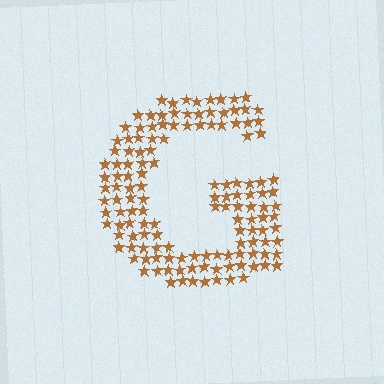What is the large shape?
The large shape is the letter G.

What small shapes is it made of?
It is made of small stars.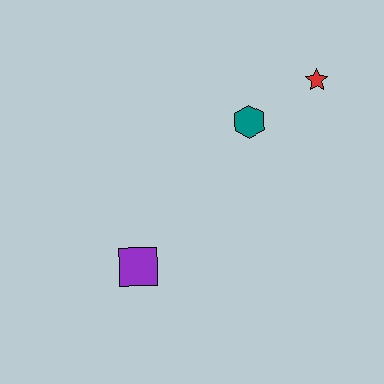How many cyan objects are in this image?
There are no cyan objects.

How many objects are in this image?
There are 3 objects.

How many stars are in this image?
There is 1 star.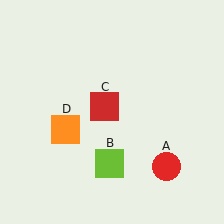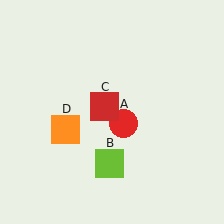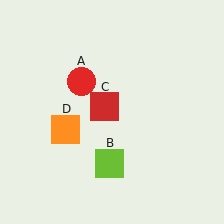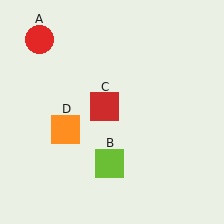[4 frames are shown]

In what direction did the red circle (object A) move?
The red circle (object A) moved up and to the left.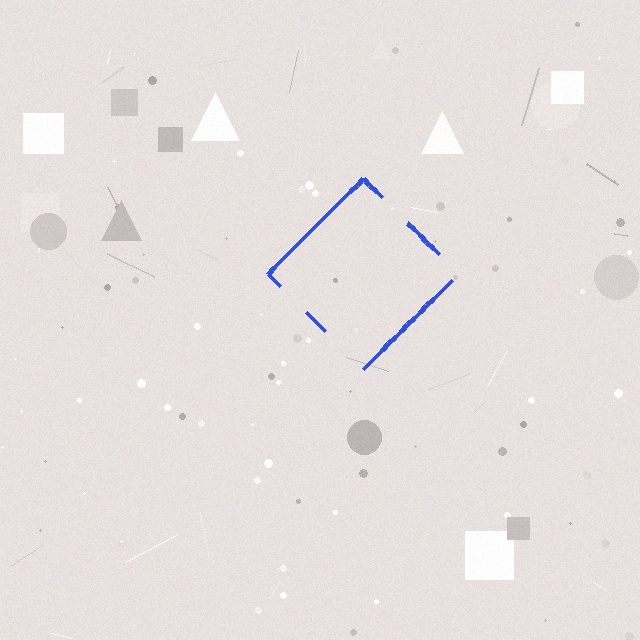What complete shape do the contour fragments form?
The contour fragments form a diamond.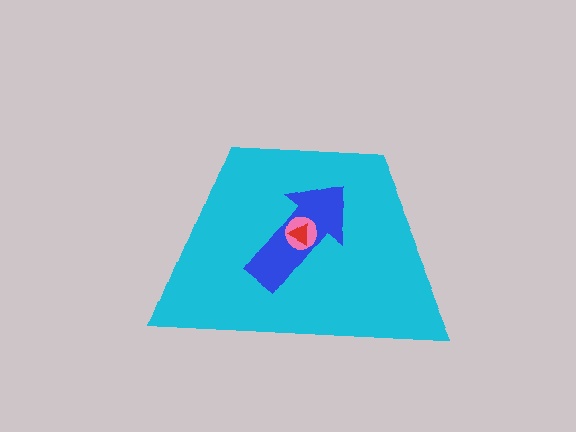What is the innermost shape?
The red triangle.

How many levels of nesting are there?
4.